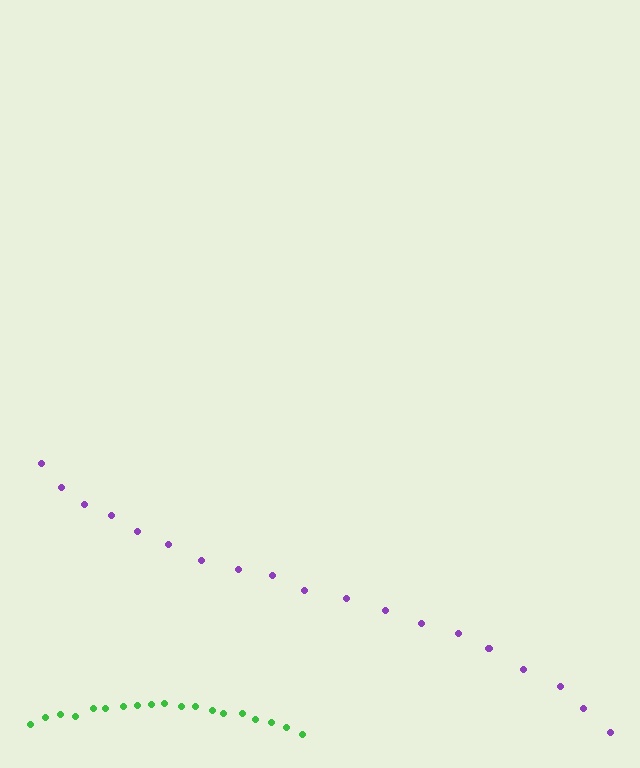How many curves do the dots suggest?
There are 2 distinct paths.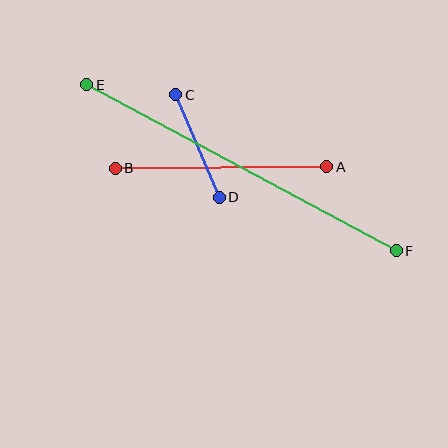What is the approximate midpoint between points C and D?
The midpoint is at approximately (197, 146) pixels.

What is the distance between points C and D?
The distance is approximately 111 pixels.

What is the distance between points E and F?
The distance is approximately 351 pixels.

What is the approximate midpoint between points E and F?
The midpoint is at approximately (242, 168) pixels.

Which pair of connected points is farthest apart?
Points E and F are farthest apart.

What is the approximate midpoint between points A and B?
The midpoint is at approximately (221, 168) pixels.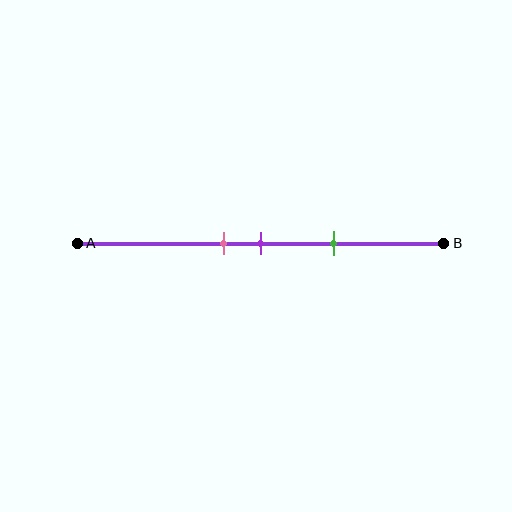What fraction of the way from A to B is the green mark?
The green mark is approximately 70% (0.7) of the way from A to B.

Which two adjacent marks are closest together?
The pink and purple marks are the closest adjacent pair.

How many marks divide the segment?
There are 3 marks dividing the segment.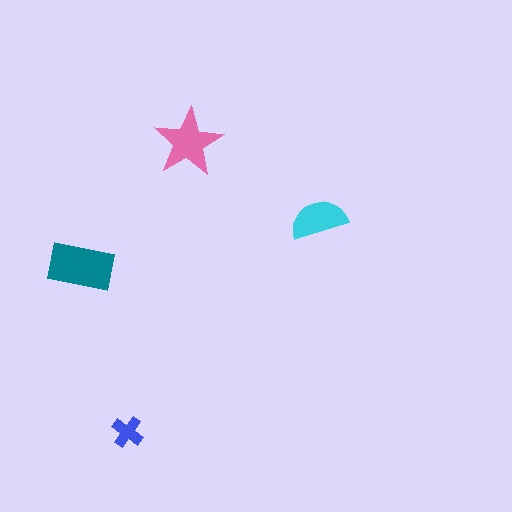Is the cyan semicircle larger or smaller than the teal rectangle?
Smaller.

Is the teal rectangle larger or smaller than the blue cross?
Larger.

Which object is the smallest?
The blue cross.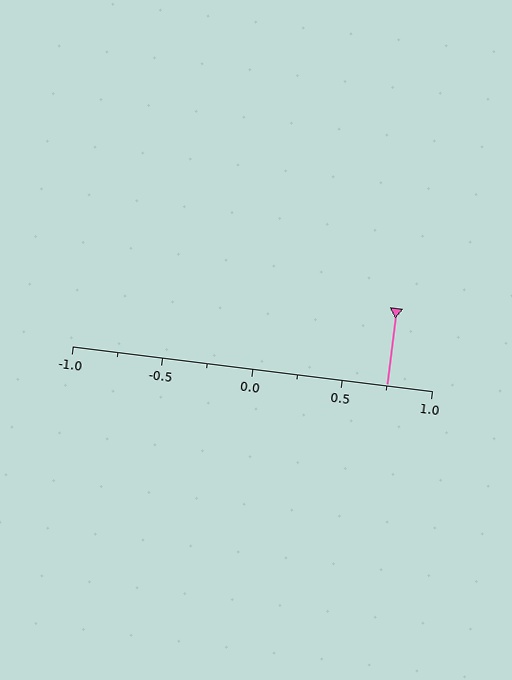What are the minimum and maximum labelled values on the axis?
The axis runs from -1.0 to 1.0.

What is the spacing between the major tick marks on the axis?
The major ticks are spaced 0.5 apart.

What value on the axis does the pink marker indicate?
The marker indicates approximately 0.75.